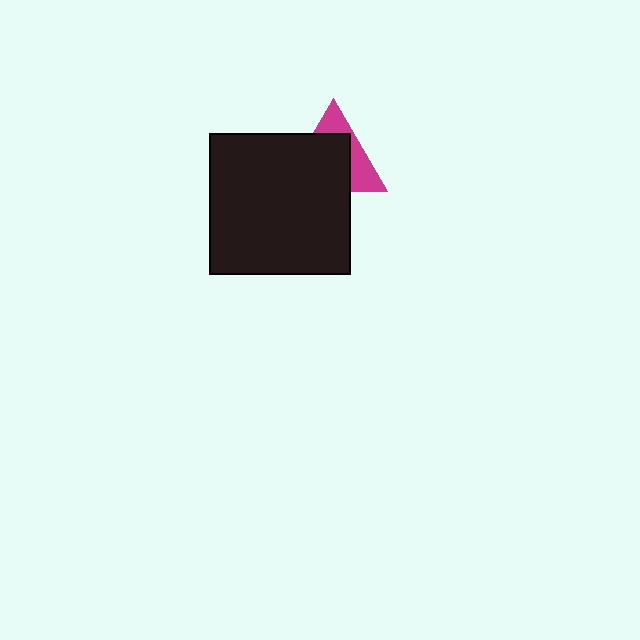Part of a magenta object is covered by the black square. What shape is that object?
It is a triangle.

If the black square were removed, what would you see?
You would see the complete magenta triangle.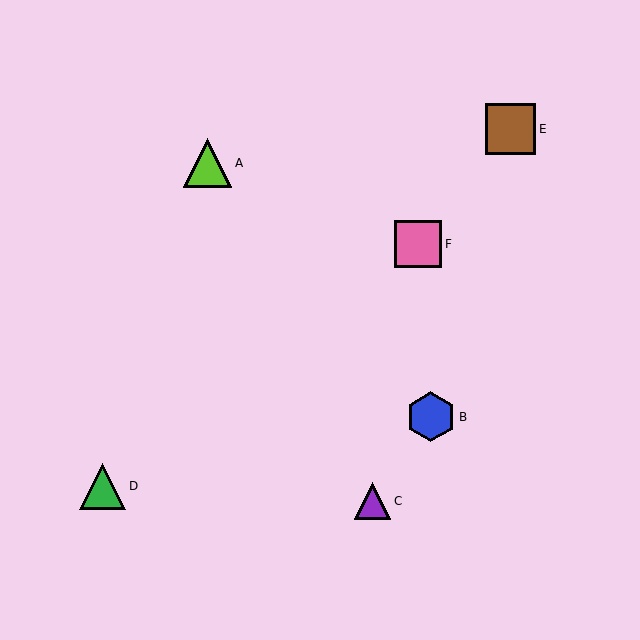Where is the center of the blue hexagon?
The center of the blue hexagon is at (431, 417).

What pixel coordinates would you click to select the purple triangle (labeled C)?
Click at (373, 501) to select the purple triangle C.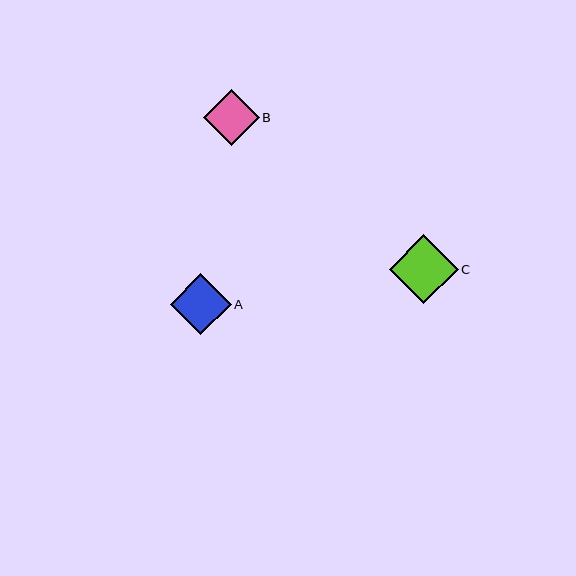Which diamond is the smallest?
Diamond B is the smallest with a size of approximately 56 pixels.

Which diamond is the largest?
Diamond C is the largest with a size of approximately 69 pixels.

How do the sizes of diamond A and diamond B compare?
Diamond A and diamond B are approximately the same size.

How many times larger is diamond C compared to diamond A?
Diamond C is approximately 1.1 times the size of diamond A.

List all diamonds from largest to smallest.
From largest to smallest: C, A, B.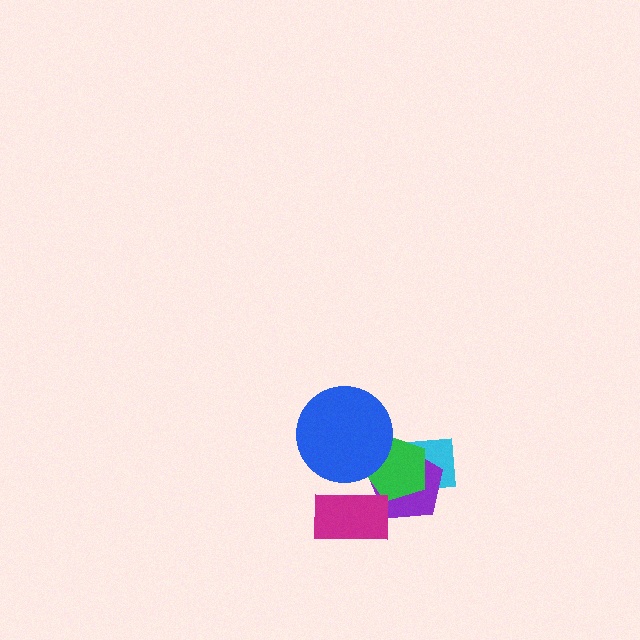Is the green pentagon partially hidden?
Yes, it is partially covered by another shape.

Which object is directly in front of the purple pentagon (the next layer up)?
The green pentagon is directly in front of the purple pentagon.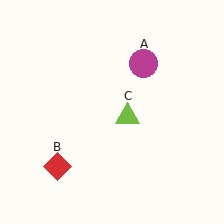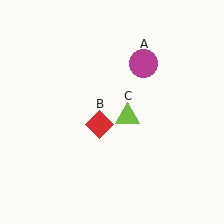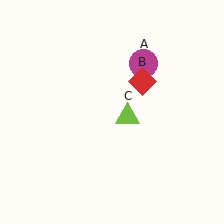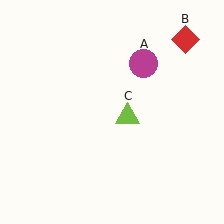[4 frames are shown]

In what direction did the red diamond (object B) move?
The red diamond (object B) moved up and to the right.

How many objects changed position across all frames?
1 object changed position: red diamond (object B).